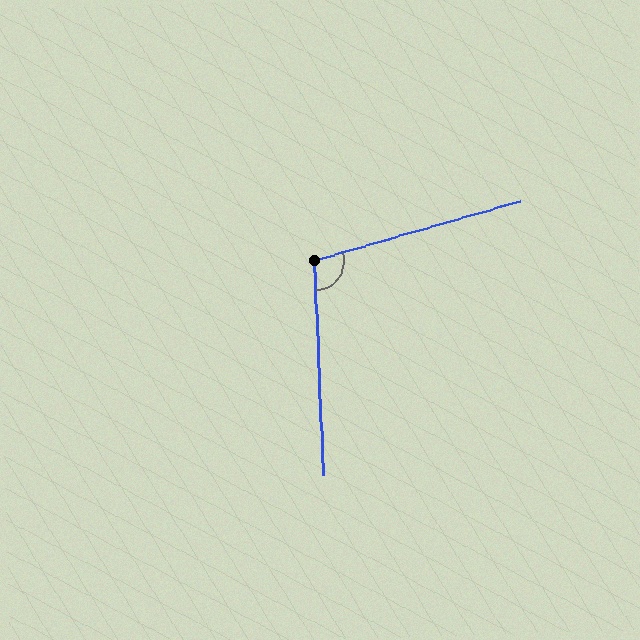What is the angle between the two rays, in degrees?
Approximately 104 degrees.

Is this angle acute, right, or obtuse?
It is obtuse.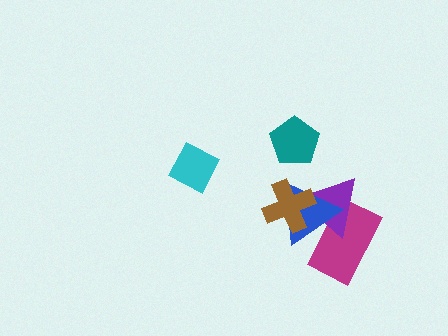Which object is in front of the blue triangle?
The brown cross is in front of the blue triangle.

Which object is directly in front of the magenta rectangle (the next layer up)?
The purple triangle is directly in front of the magenta rectangle.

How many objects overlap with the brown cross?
2 objects overlap with the brown cross.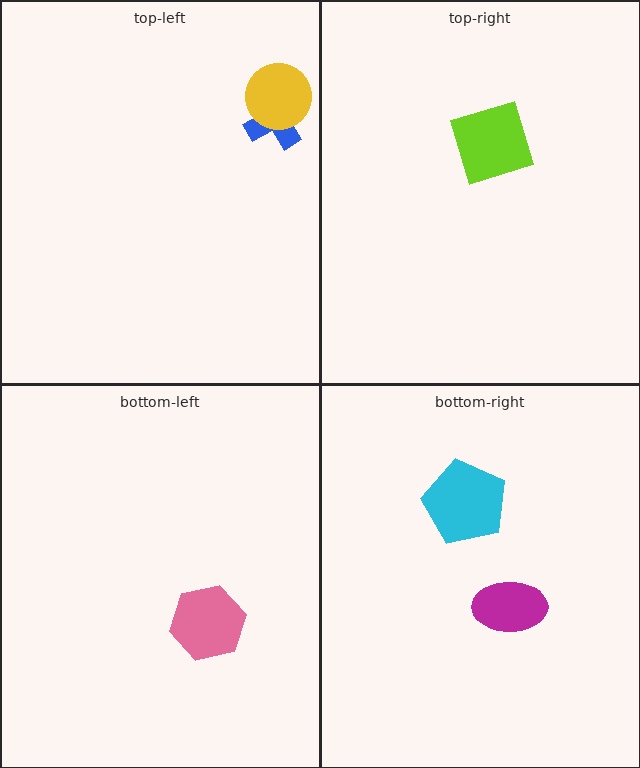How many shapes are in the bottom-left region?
1.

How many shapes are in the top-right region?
1.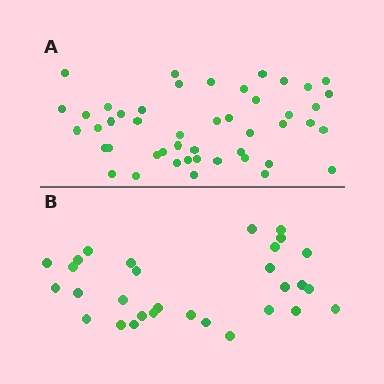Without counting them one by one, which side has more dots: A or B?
Region A (the top region) has more dots.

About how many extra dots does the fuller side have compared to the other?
Region A has approximately 15 more dots than region B.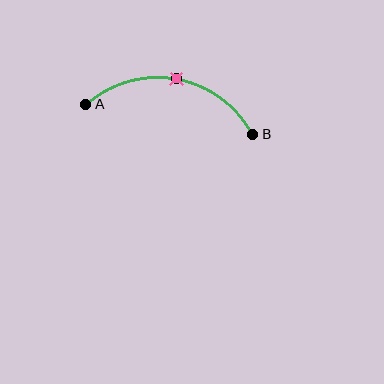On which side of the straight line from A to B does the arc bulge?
The arc bulges above the straight line connecting A and B.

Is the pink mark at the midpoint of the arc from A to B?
Yes. The pink mark lies on the arc at equal arc-length from both A and B — it is the arc midpoint.